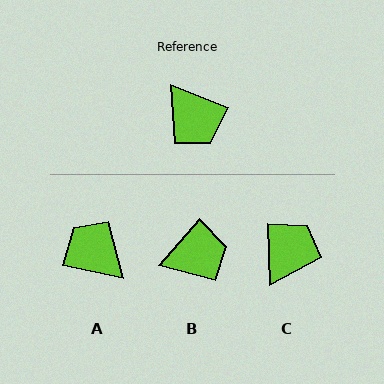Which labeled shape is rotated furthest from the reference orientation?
A, about 170 degrees away.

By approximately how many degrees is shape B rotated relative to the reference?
Approximately 71 degrees counter-clockwise.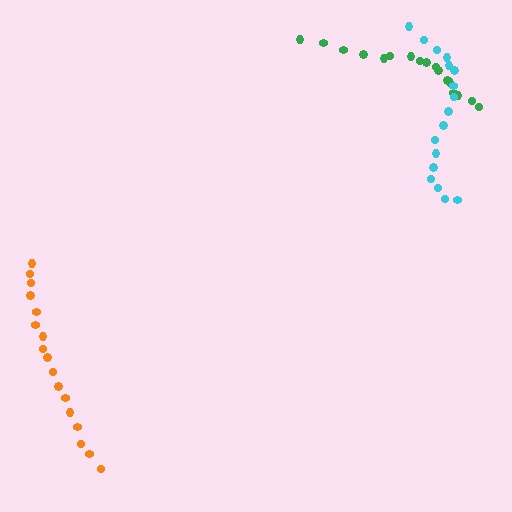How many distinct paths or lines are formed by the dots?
There are 3 distinct paths.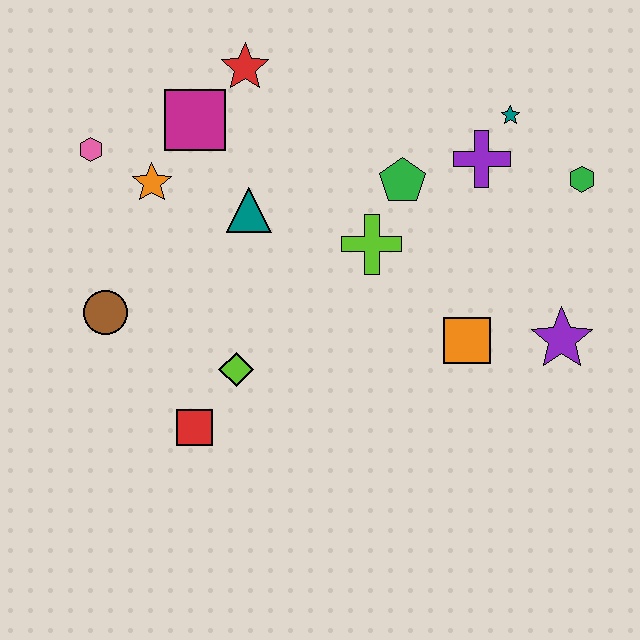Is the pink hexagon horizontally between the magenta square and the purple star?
No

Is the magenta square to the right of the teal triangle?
No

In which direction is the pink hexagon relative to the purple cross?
The pink hexagon is to the left of the purple cross.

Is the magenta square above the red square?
Yes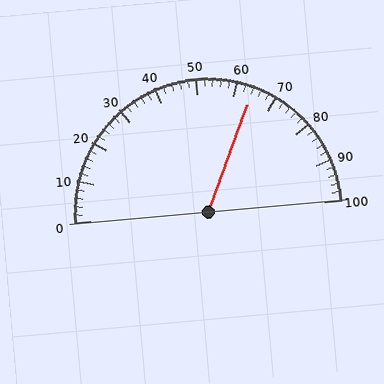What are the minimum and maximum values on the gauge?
The gauge ranges from 0 to 100.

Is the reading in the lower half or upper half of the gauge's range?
The reading is in the upper half of the range (0 to 100).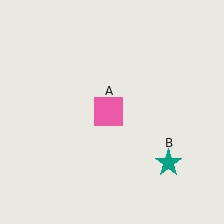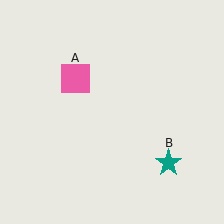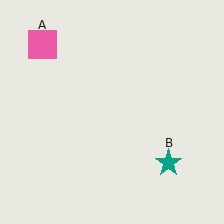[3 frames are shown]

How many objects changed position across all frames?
1 object changed position: pink square (object A).